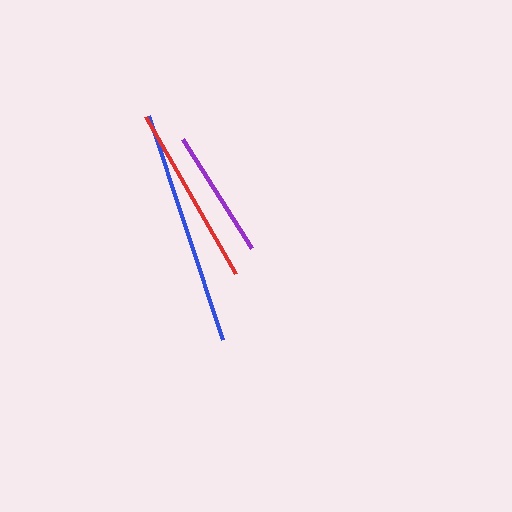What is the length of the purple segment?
The purple segment is approximately 129 pixels long.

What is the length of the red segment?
The red segment is approximately 181 pixels long.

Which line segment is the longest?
The blue line is the longest at approximately 237 pixels.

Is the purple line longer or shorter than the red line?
The red line is longer than the purple line.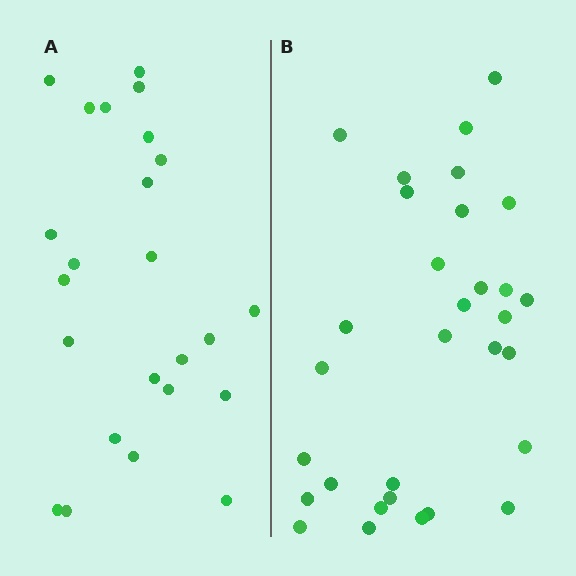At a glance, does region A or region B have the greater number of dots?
Region B (the right region) has more dots.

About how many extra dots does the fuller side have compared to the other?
Region B has roughly 8 or so more dots than region A.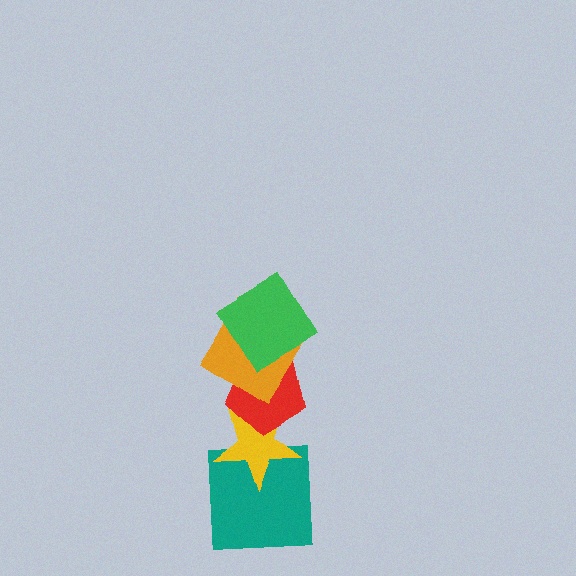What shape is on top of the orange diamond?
The green diamond is on top of the orange diamond.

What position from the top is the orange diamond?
The orange diamond is 2nd from the top.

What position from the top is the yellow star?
The yellow star is 4th from the top.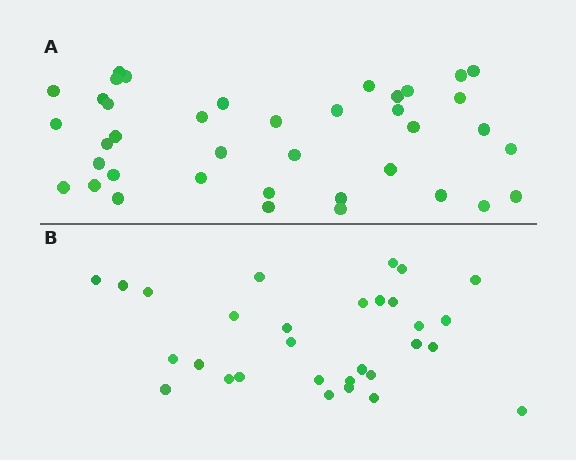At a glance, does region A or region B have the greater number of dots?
Region A (the top region) has more dots.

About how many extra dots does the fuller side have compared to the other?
Region A has roughly 8 or so more dots than region B.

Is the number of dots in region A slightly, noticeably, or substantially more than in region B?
Region A has noticeably more, but not dramatically so. The ratio is roughly 1.3 to 1.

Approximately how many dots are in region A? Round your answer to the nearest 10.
About 40 dots. (The exact count is 39, which rounds to 40.)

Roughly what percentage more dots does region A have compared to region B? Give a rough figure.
About 30% more.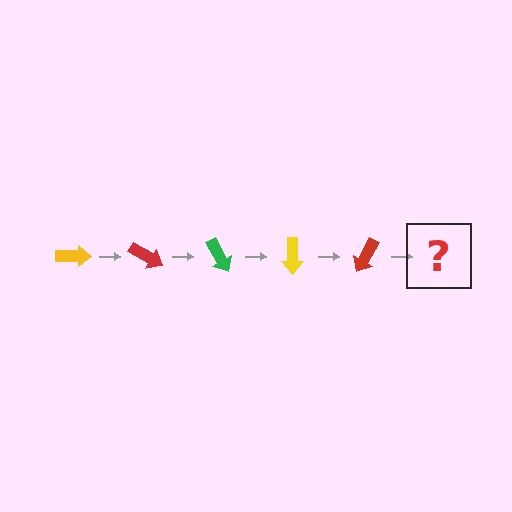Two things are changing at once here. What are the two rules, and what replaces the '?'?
The two rules are that it rotates 30 degrees each step and the color cycles through yellow, red, and green. The '?' should be a green arrow, rotated 150 degrees from the start.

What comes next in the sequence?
The next element should be a green arrow, rotated 150 degrees from the start.